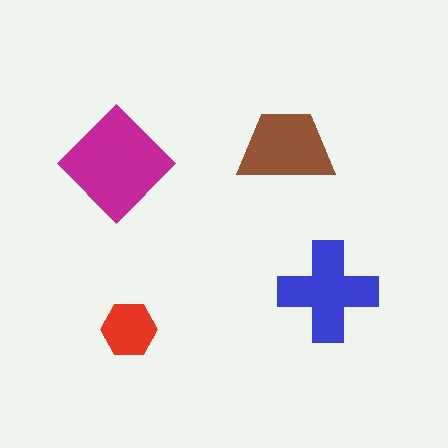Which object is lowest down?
The red hexagon is bottommost.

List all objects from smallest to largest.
The red hexagon, the brown trapezoid, the blue cross, the magenta diamond.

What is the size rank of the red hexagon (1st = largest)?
4th.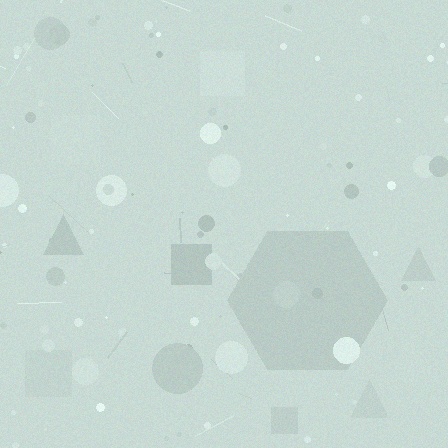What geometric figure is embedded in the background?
A hexagon is embedded in the background.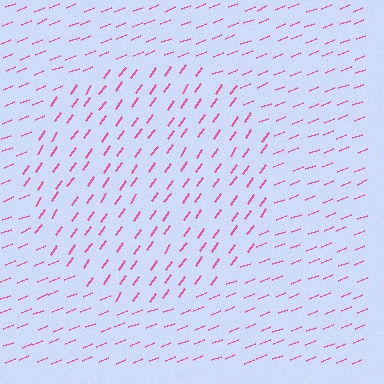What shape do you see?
I see a circle.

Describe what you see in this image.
The image is filled with small pink line segments. A circle region in the image has lines oriented differently from the surrounding lines, creating a visible texture boundary.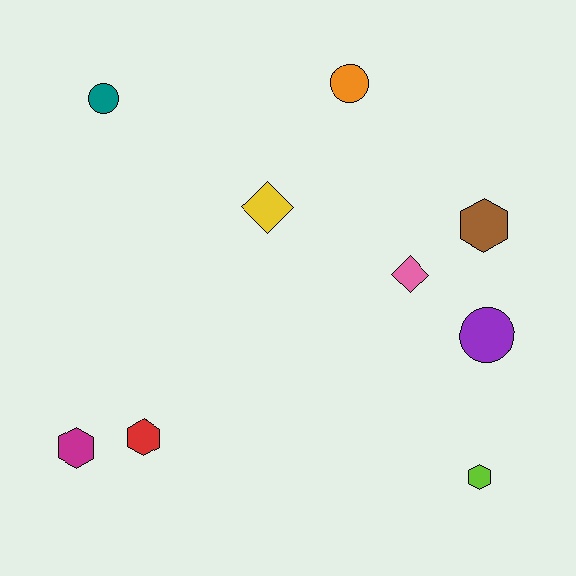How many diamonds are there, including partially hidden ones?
There are 2 diamonds.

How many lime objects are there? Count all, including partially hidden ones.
There is 1 lime object.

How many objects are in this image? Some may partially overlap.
There are 9 objects.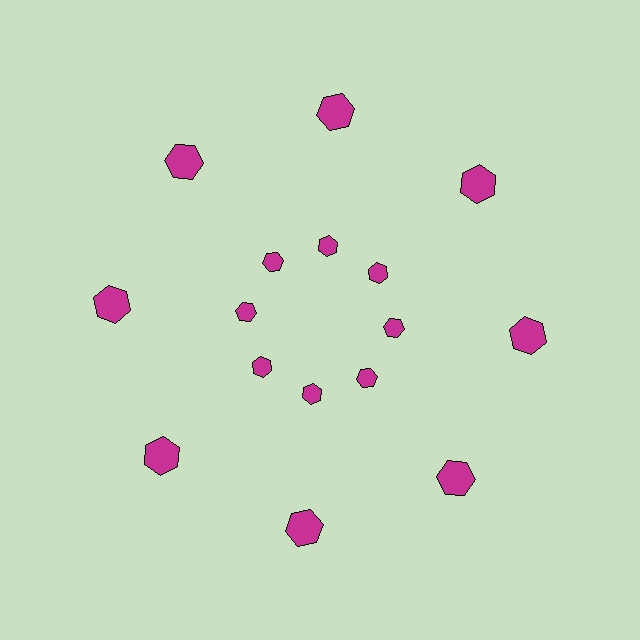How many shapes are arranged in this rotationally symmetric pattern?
There are 16 shapes, arranged in 8 groups of 2.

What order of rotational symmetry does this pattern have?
This pattern has 8-fold rotational symmetry.